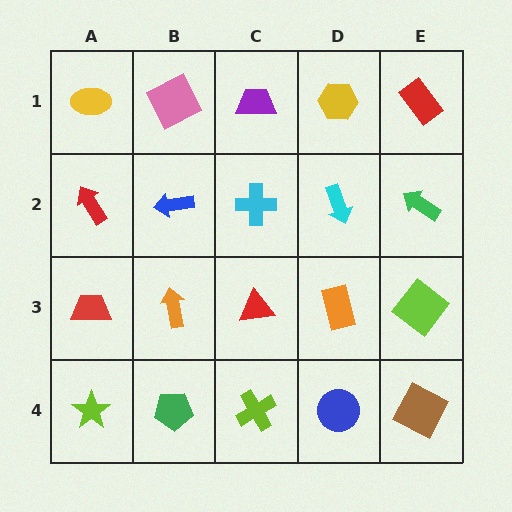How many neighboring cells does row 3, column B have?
4.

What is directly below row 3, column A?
A lime star.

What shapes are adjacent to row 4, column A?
A red trapezoid (row 3, column A), a green pentagon (row 4, column B).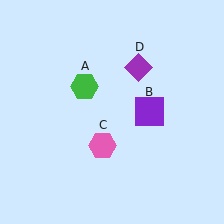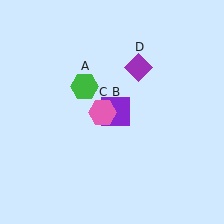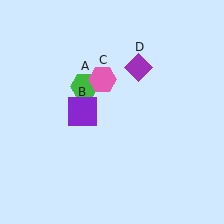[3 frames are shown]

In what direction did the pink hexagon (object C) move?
The pink hexagon (object C) moved up.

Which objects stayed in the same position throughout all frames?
Green hexagon (object A) and purple diamond (object D) remained stationary.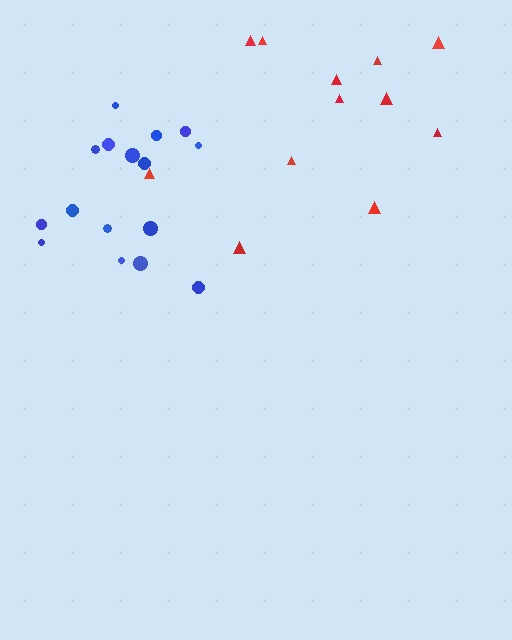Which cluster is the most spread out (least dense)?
Red.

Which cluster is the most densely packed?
Blue.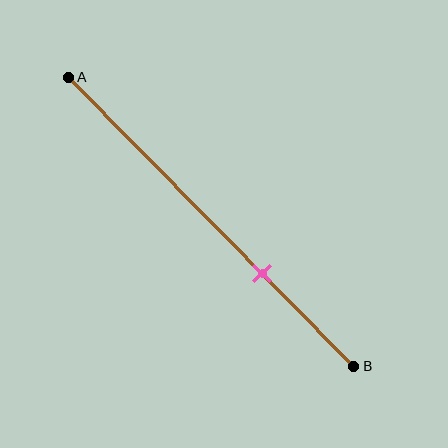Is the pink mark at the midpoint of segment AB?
No, the mark is at about 70% from A, not at the 50% midpoint.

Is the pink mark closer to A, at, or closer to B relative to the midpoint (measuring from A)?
The pink mark is closer to point B than the midpoint of segment AB.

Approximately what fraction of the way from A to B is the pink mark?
The pink mark is approximately 70% of the way from A to B.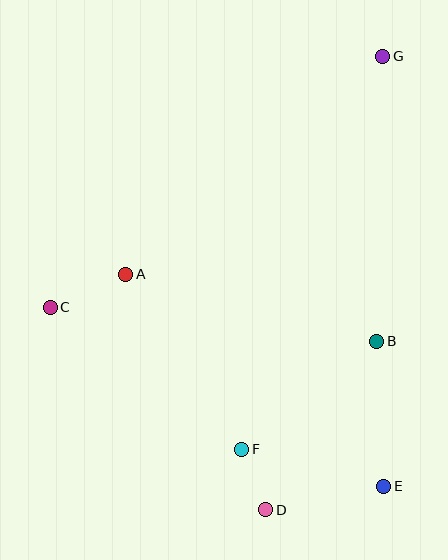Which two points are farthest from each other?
Points D and G are farthest from each other.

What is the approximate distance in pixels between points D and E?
The distance between D and E is approximately 120 pixels.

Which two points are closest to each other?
Points D and F are closest to each other.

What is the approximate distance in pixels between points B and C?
The distance between B and C is approximately 328 pixels.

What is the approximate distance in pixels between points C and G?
The distance between C and G is approximately 417 pixels.